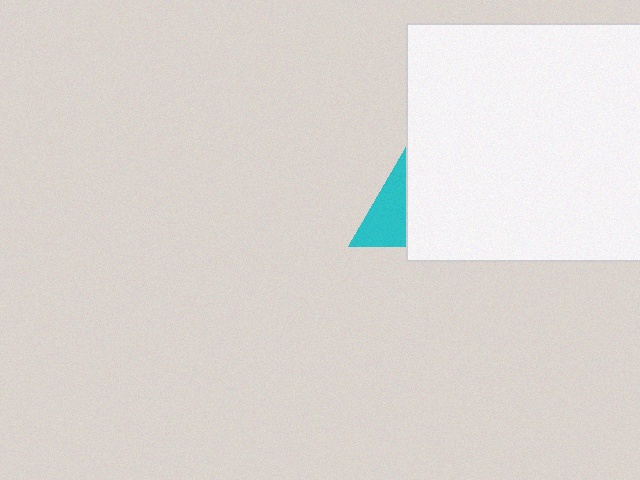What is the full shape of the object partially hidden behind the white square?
The partially hidden object is a cyan triangle.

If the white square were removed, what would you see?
You would see the complete cyan triangle.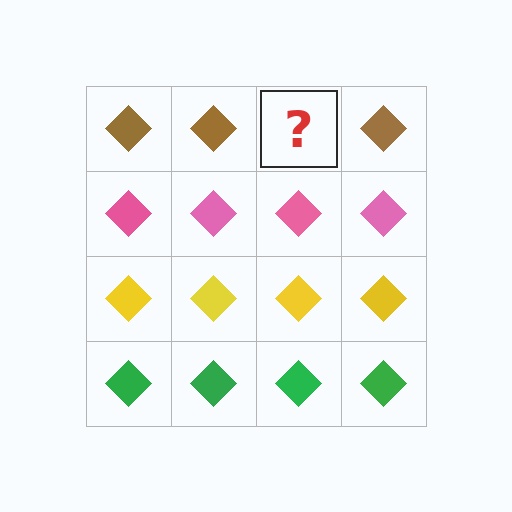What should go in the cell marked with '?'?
The missing cell should contain a brown diamond.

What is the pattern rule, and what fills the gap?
The rule is that each row has a consistent color. The gap should be filled with a brown diamond.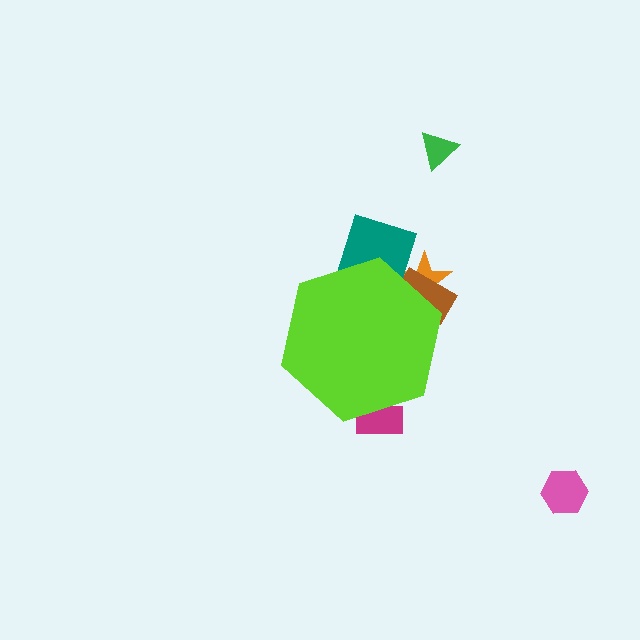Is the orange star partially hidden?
Yes, the orange star is partially hidden behind the lime hexagon.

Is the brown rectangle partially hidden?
Yes, the brown rectangle is partially hidden behind the lime hexagon.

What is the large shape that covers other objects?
A lime hexagon.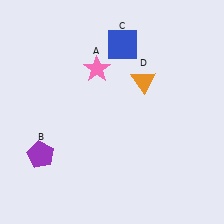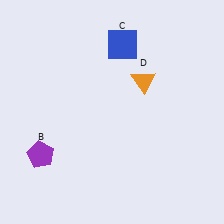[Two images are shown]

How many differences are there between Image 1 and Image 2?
There is 1 difference between the two images.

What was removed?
The pink star (A) was removed in Image 2.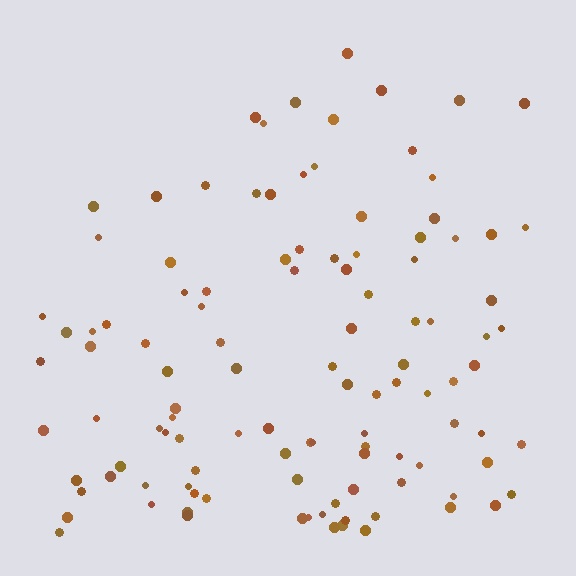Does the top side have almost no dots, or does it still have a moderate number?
Still a moderate number, just noticeably fewer than the bottom.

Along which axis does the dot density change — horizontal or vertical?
Vertical.